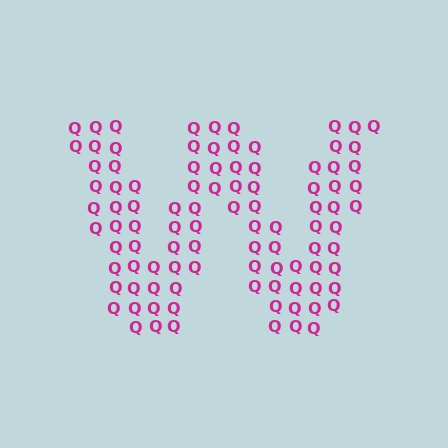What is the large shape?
The large shape is the letter W.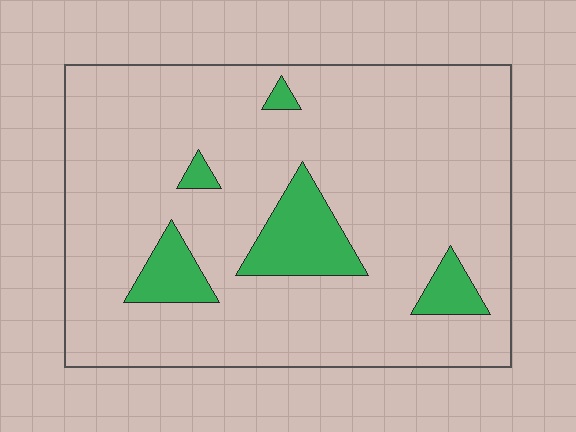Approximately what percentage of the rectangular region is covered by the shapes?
Approximately 10%.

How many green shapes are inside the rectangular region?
5.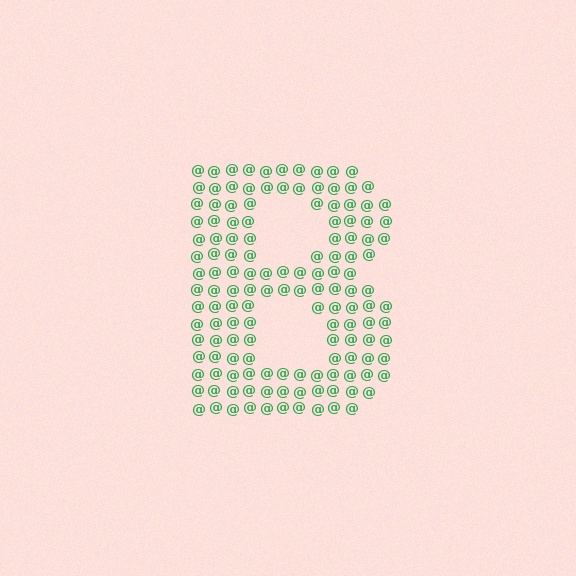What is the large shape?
The large shape is the letter B.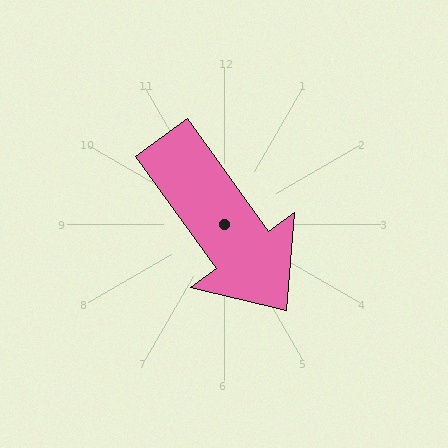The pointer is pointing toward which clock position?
Roughly 5 o'clock.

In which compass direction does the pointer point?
Southeast.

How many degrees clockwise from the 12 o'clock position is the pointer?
Approximately 144 degrees.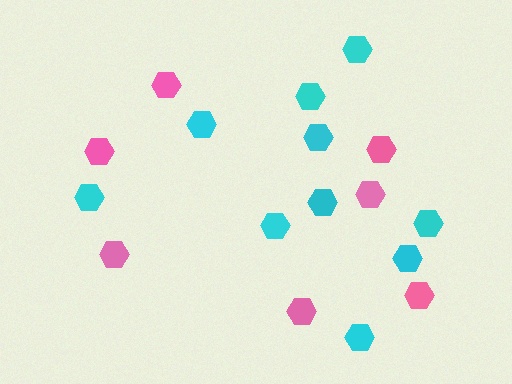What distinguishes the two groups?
There are 2 groups: one group of cyan hexagons (10) and one group of pink hexagons (7).